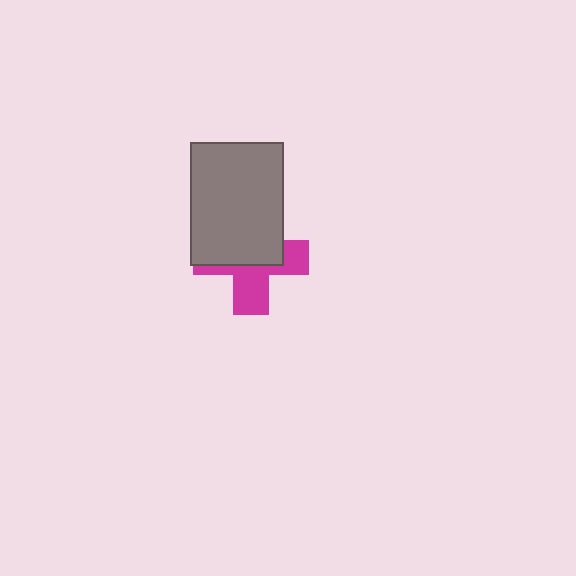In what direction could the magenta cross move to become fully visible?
The magenta cross could move down. That would shift it out from behind the gray rectangle entirely.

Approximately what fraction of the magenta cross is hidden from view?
Roughly 54% of the magenta cross is hidden behind the gray rectangle.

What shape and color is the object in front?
The object in front is a gray rectangle.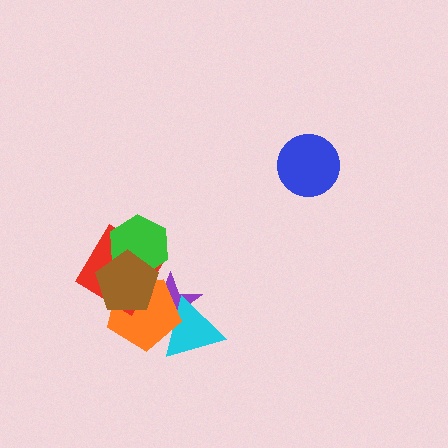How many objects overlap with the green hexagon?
2 objects overlap with the green hexagon.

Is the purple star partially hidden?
Yes, it is partially covered by another shape.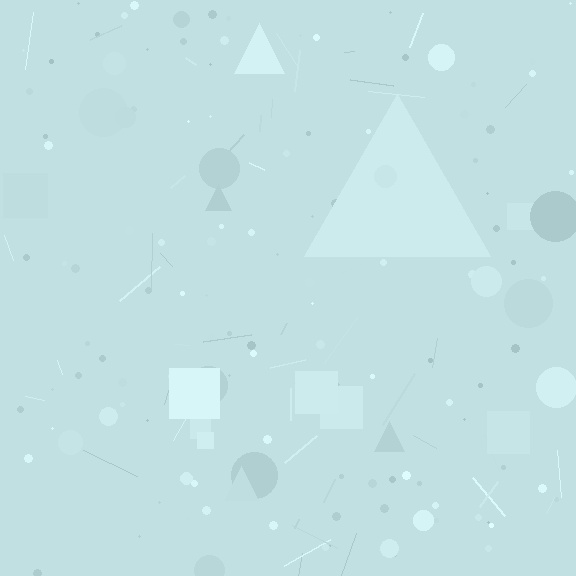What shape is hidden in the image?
A triangle is hidden in the image.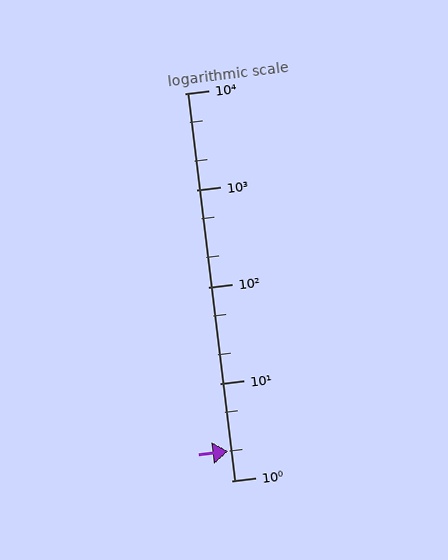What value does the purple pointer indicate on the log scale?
The pointer indicates approximately 2.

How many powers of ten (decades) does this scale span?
The scale spans 4 decades, from 1 to 10000.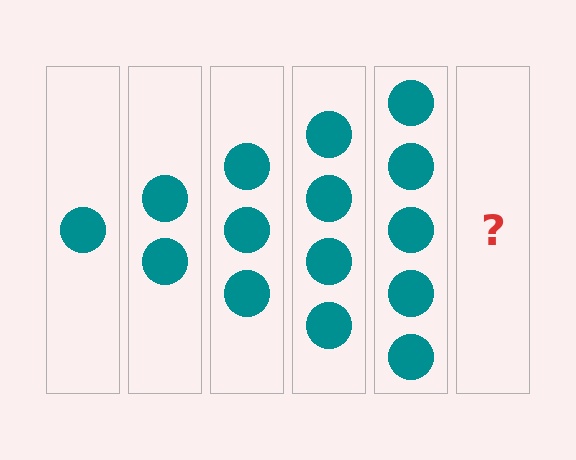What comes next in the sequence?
The next element should be 6 circles.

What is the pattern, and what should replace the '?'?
The pattern is that each step adds one more circle. The '?' should be 6 circles.